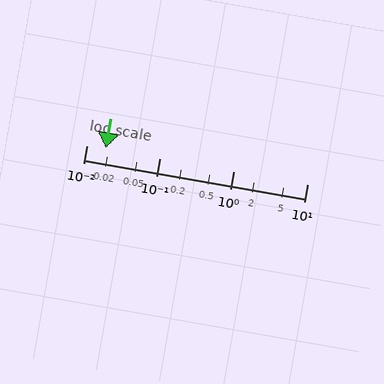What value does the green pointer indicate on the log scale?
The pointer indicates approximately 0.018.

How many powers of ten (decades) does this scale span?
The scale spans 3 decades, from 0.01 to 10.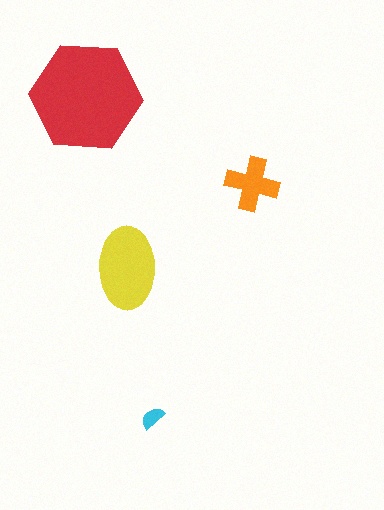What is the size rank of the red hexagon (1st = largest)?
1st.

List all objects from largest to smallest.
The red hexagon, the yellow ellipse, the orange cross, the cyan semicircle.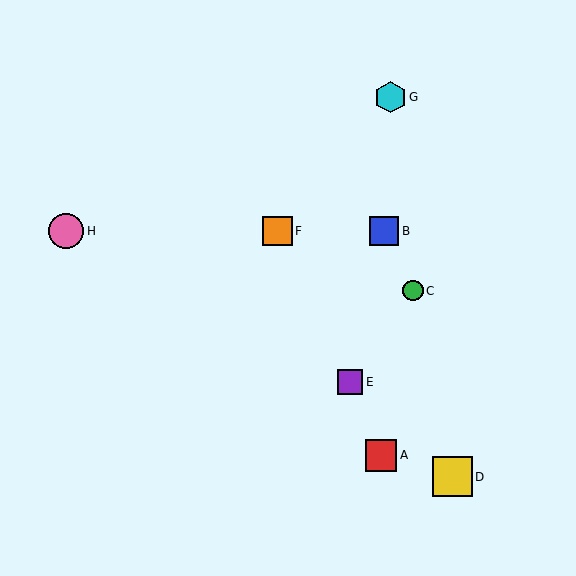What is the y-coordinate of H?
Object H is at y≈231.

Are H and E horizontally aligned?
No, H is at y≈231 and E is at y≈382.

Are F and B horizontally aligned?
Yes, both are at y≈231.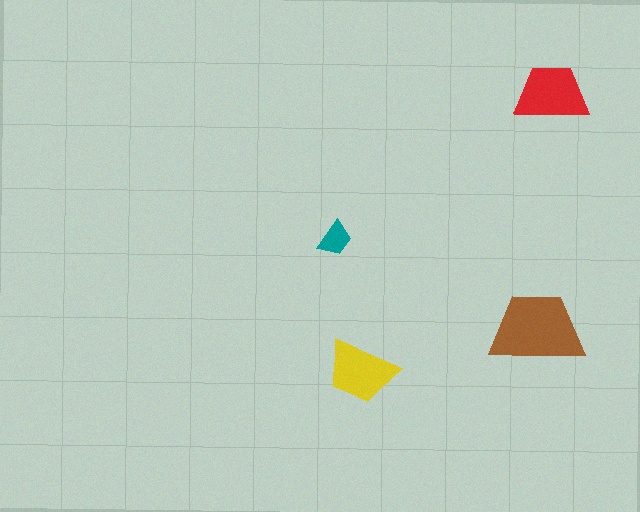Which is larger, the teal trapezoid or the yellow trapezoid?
The yellow one.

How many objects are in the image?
There are 4 objects in the image.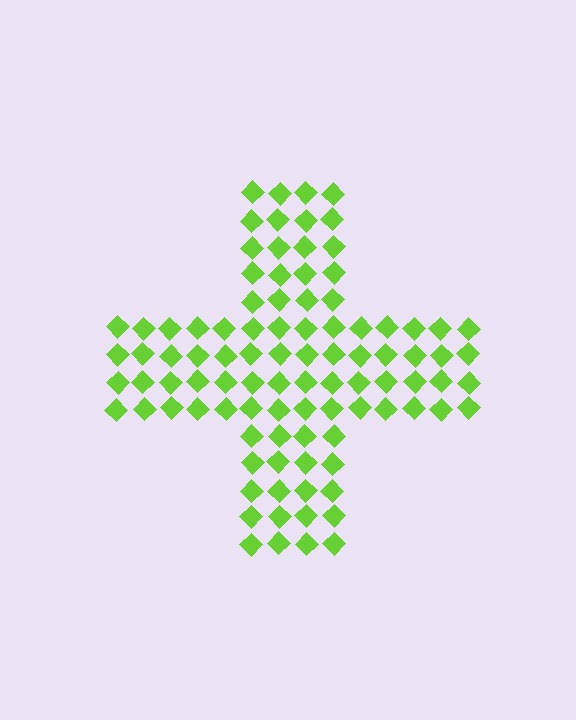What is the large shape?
The large shape is a cross.